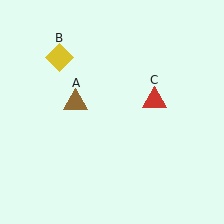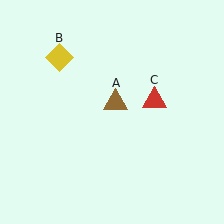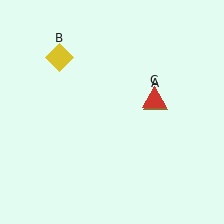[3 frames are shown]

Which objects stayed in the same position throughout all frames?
Yellow diamond (object B) and red triangle (object C) remained stationary.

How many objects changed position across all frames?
1 object changed position: brown triangle (object A).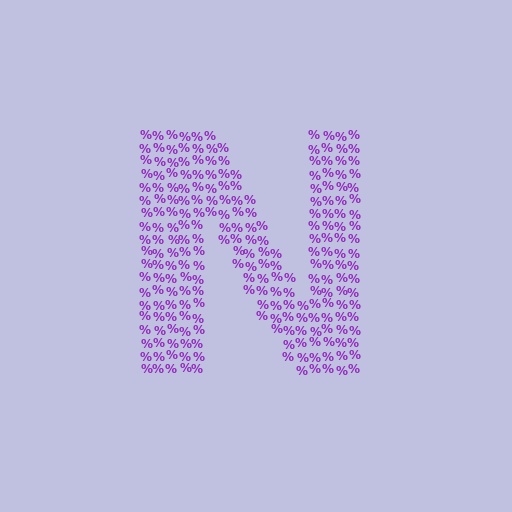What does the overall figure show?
The overall figure shows the letter N.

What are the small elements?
The small elements are percent signs.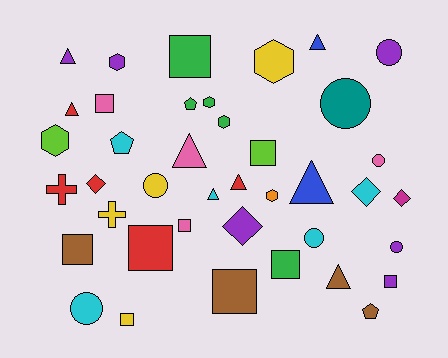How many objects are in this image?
There are 40 objects.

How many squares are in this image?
There are 10 squares.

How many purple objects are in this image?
There are 6 purple objects.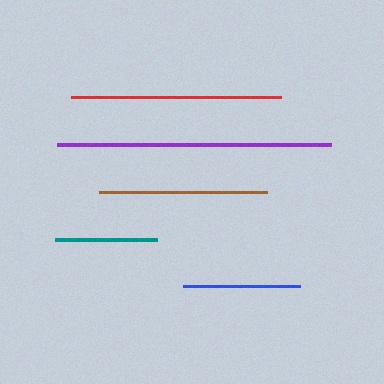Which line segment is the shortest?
The teal line is the shortest at approximately 102 pixels.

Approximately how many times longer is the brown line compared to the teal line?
The brown line is approximately 1.6 times the length of the teal line.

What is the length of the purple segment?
The purple segment is approximately 274 pixels long.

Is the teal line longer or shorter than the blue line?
The blue line is longer than the teal line.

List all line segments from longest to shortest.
From longest to shortest: purple, red, brown, blue, teal.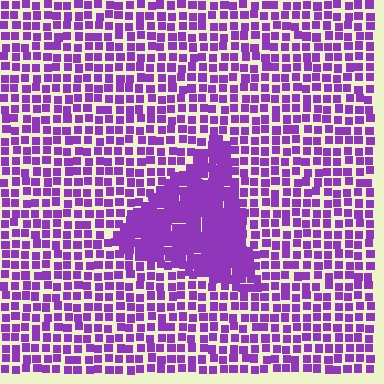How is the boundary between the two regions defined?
The boundary is defined by a change in element density (approximately 1.9x ratio). All elements are the same color, size, and shape.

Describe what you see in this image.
The image contains small purple elements arranged at two different densities. A triangle-shaped region is visible where the elements are more densely packed than the surrounding area.